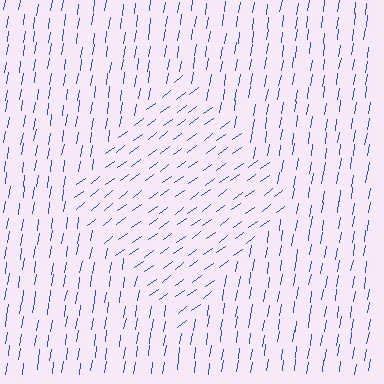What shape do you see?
I see a diamond.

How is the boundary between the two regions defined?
The boundary is defined purely by a change in line orientation (approximately 45 degrees difference). All lines are the same color and thickness.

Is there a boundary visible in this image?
Yes, there is a texture boundary formed by a change in line orientation.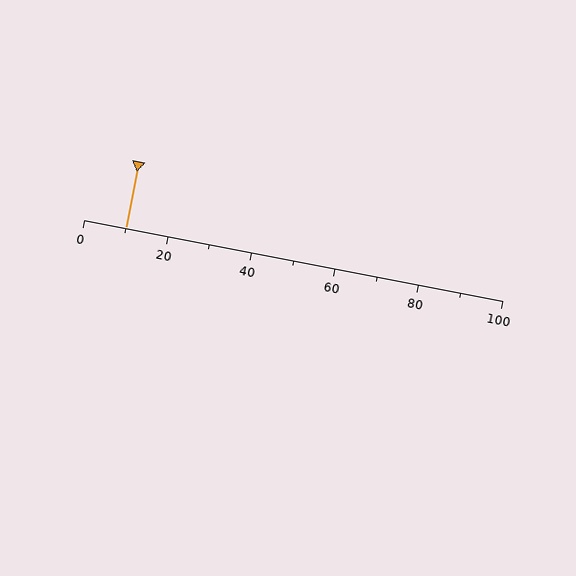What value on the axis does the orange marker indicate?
The marker indicates approximately 10.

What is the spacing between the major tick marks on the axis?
The major ticks are spaced 20 apart.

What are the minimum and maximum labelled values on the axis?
The axis runs from 0 to 100.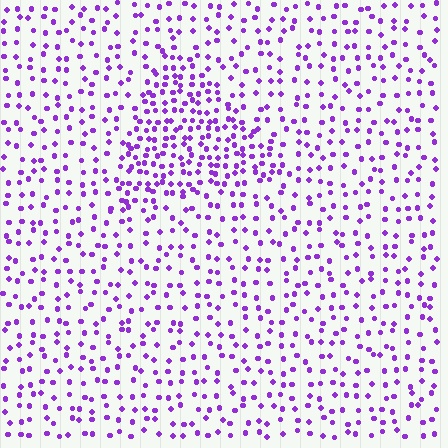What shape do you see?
I see a triangle.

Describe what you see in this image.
The image contains small purple elements arranged at two different densities. A triangle-shaped region is visible where the elements are more densely packed than the surrounding area.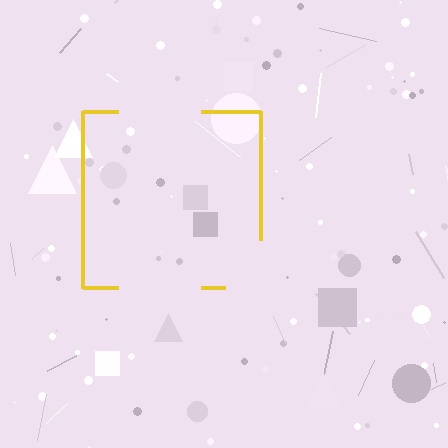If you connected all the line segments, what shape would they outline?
They would outline a square.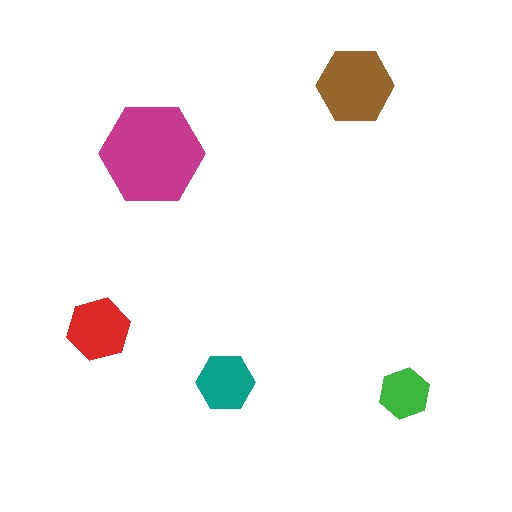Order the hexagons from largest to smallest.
the magenta one, the brown one, the red one, the teal one, the green one.